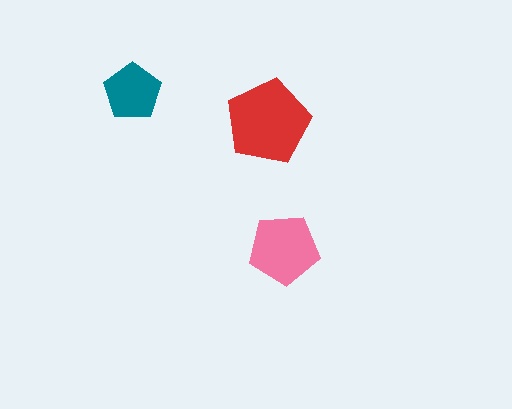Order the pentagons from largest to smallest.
the red one, the pink one, the teal one.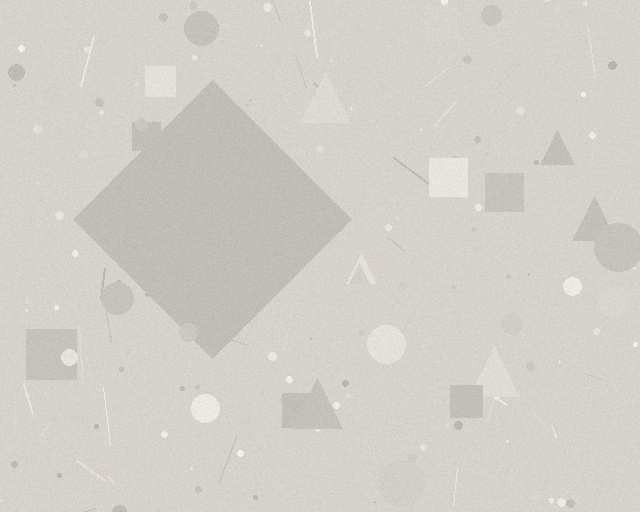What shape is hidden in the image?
A diamond is hidden in the image.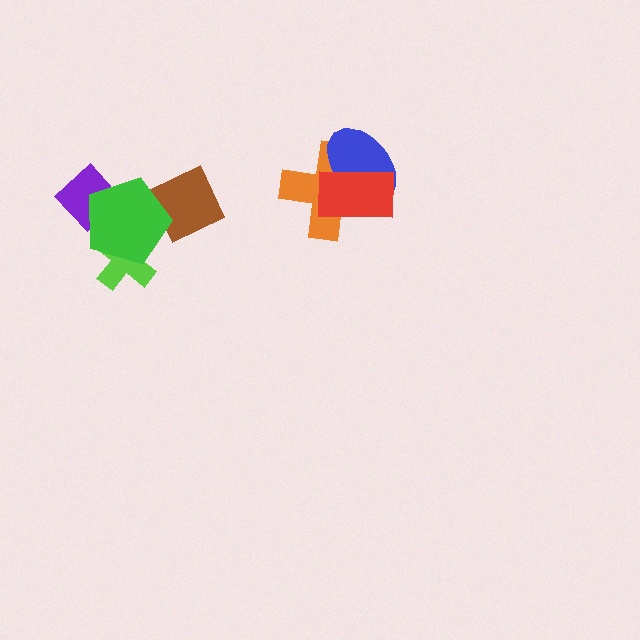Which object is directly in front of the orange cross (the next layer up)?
The blue ellipse is directly in front of the orange cross.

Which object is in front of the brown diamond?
The green pentagon is in front of the brown diamond.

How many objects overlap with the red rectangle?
2 objects overlap with the red rectangle.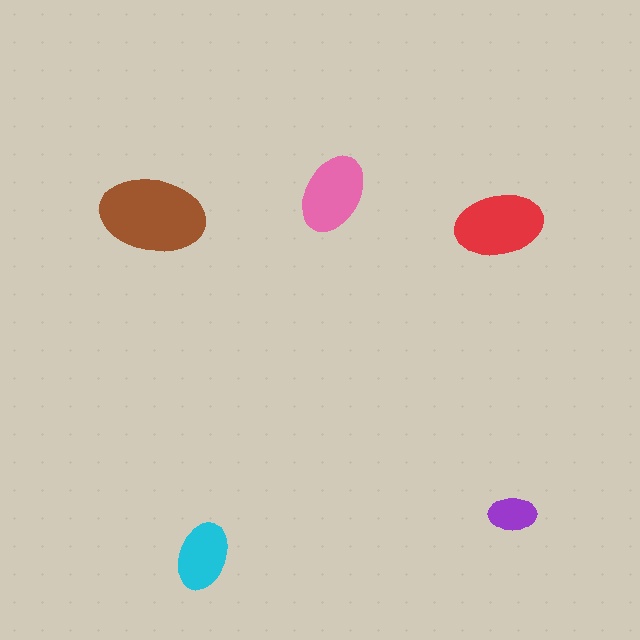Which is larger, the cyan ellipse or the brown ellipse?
The brown one.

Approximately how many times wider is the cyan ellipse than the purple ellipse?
About 1.5 times wider.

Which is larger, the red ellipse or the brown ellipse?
The brown one.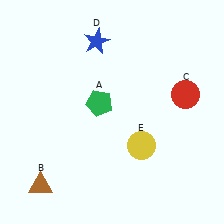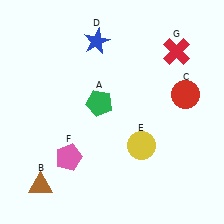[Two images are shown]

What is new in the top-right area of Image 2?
A red cross (G) was added in the top-right area of Image 2.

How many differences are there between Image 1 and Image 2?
There are 2 differences between the two images.